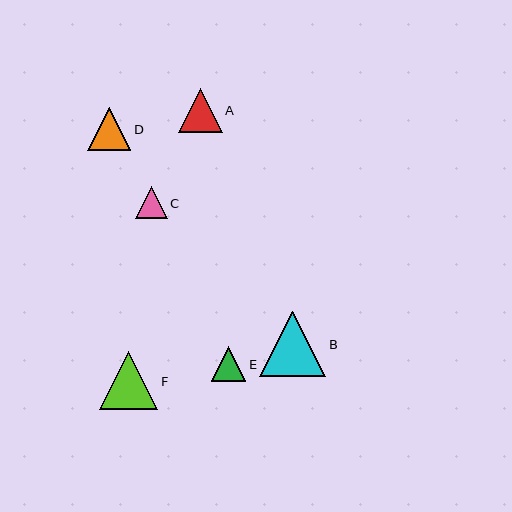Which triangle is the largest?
Triangle B is the largest with a size of approximately 66 pixels.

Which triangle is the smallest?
Triangle C is the smallest with a size of approximately 32 pixels.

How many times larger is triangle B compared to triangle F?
Triangle B is approximately 1.1 times the size of triangle F.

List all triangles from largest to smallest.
From largest to smallest: B, F, A, D, E, C.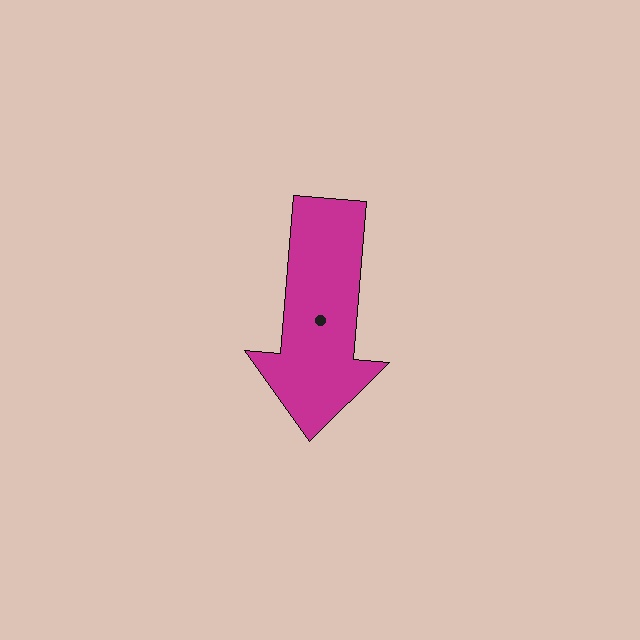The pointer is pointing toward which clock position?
Roughly 6 o'clock.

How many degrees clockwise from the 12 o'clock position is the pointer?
Approximately 185 degrees.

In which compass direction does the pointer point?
South.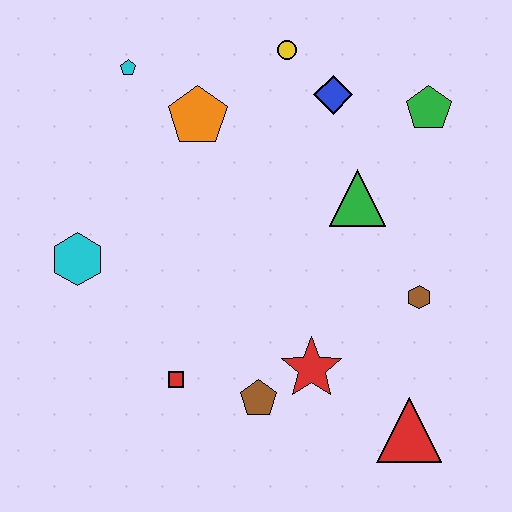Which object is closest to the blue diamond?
The yellow circle is closest to the blue diamond.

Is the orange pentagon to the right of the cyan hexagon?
Yes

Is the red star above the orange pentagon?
No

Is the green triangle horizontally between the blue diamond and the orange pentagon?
No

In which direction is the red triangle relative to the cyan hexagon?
The red triangle is to the right of the cyan hexagon.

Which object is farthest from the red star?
The cyan pentagon is farthest from the red star.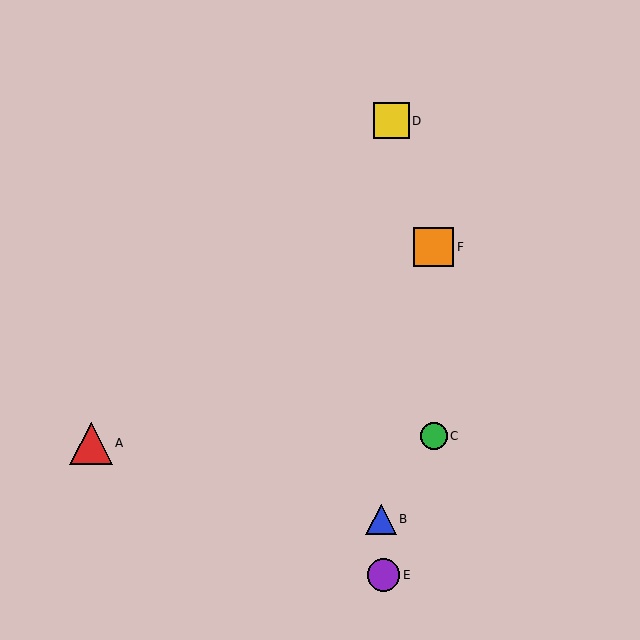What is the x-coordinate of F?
Object F is at x≈434.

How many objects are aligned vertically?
2 objects (C, F) are aligned vertically.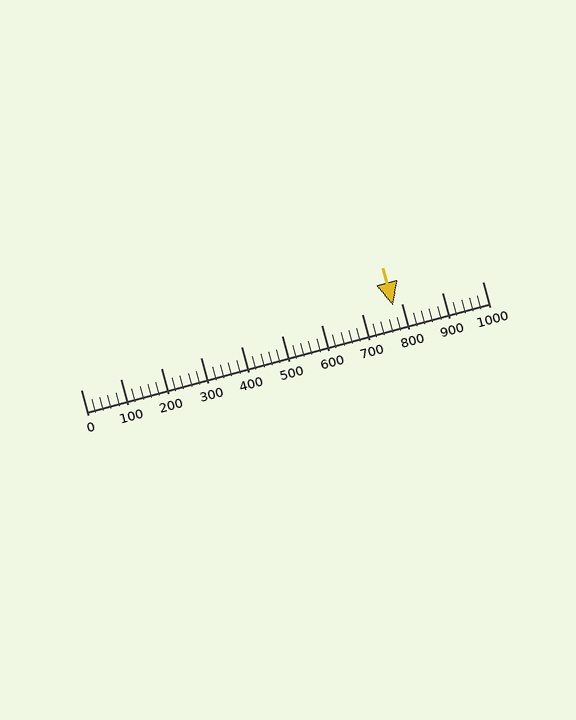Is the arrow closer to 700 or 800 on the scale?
The arrow is closer to 800.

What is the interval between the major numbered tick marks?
The major tick marks are spaced 100 units apart.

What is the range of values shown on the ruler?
The ruler shows values from 0 to 1000.